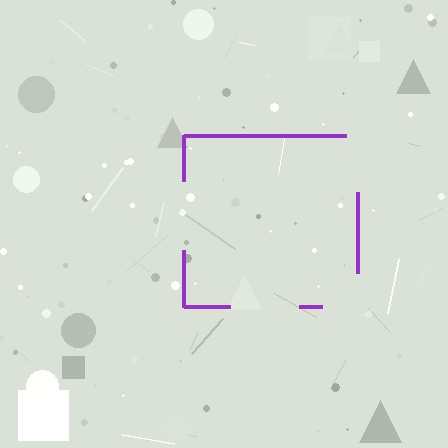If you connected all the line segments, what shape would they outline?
They would outline a square.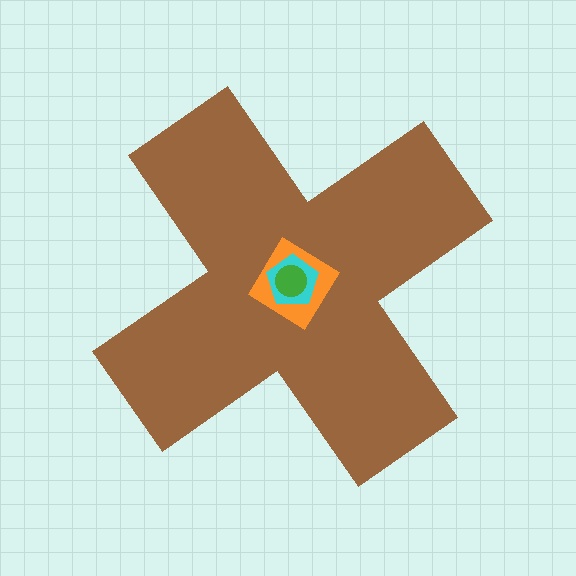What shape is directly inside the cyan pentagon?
The green circle.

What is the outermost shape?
The brown cross.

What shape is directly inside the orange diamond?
The cyan pentagon.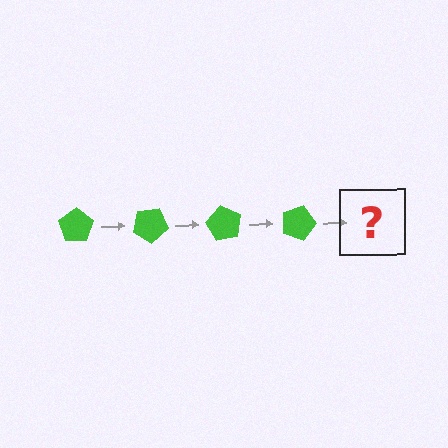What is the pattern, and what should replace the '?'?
The pattern is that the pentagon rotates 30 degrees each step. The '?' should be a green pentagon rotated 120 degrees.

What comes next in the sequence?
The next element should be a green pentagon rotated 120 degrees.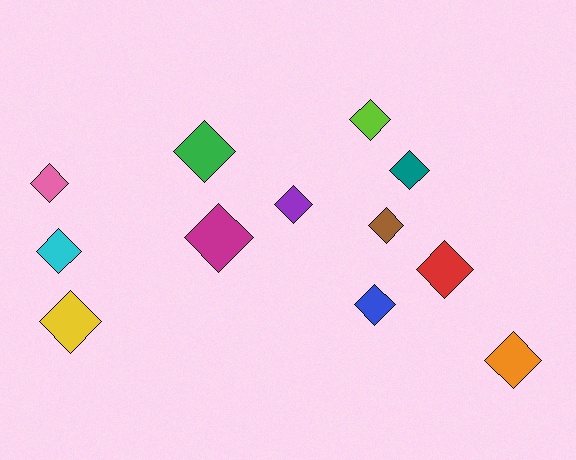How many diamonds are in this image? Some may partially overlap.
There are 12 diamonds.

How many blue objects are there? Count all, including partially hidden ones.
There is 1 blue object.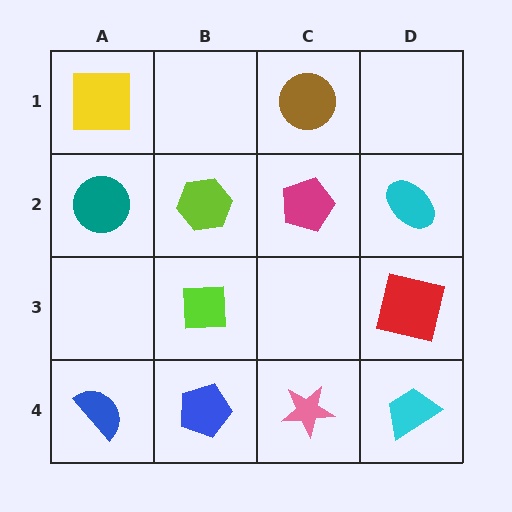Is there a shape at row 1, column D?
No, that cell is empty.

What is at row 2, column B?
A lime hexagon.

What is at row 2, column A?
A teal circle.